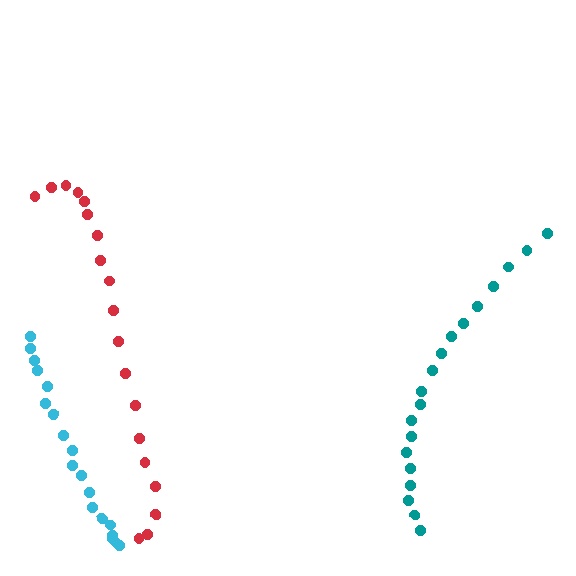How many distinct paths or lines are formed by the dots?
There are 3 distinct paths.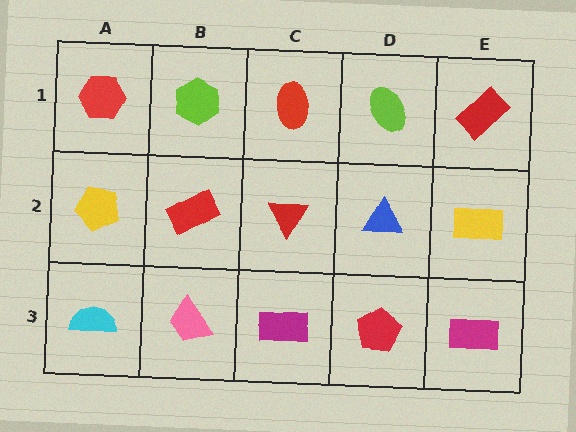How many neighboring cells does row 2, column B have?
4.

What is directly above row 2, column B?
A lime hexagon.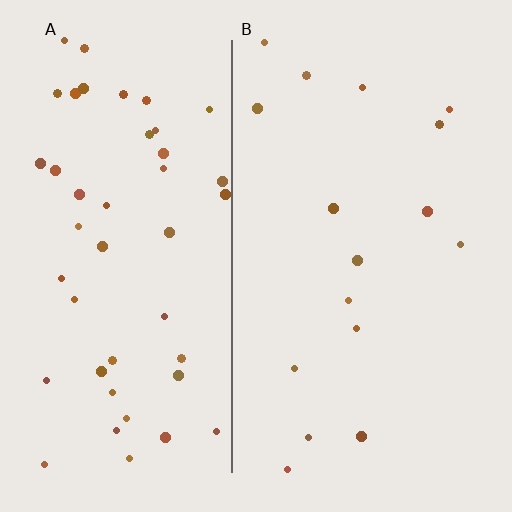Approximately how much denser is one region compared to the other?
Approximately 2.8× — region A over region B.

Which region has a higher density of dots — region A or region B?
A (the left).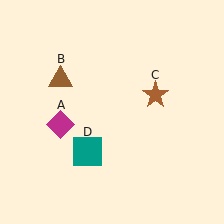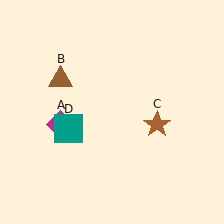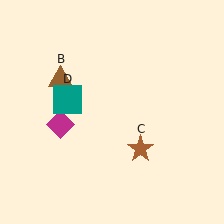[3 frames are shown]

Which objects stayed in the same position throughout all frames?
Magenta diamond (object A) and brown triangle (object B) remained stationary.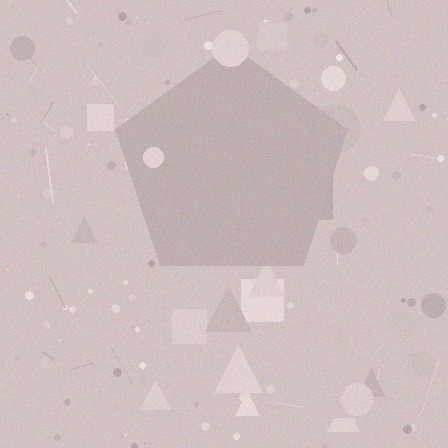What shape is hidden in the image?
A pentagon is hidden in the image.